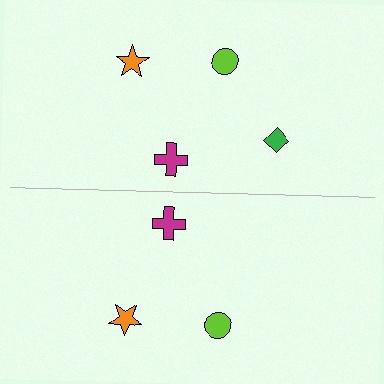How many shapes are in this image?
There are 7 shapes in this image.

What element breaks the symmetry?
A green diamond is missing from the bottom side.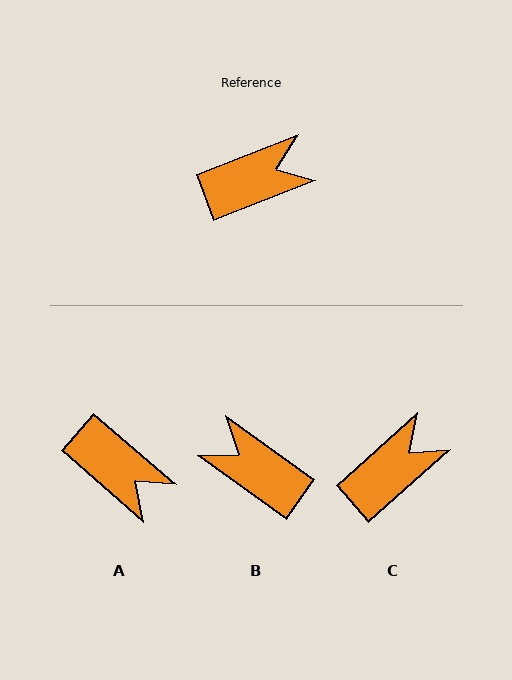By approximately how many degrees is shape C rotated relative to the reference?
Approximately 21 degrees counter-clockwise.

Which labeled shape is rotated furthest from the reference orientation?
B, about 123 degrees away.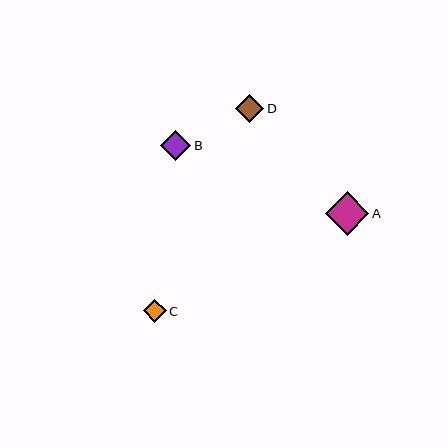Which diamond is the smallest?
Diamond C is the smallest with a size of approximately 23 pixels.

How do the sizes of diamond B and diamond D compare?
Diamond B and diamond D are approximately the same size.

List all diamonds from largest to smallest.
From largest to smallest: A, B, D, C.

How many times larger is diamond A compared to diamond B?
Diamond A is approximately 1.4 times the size of diamond B.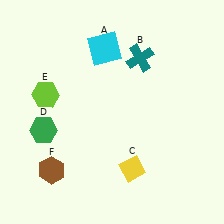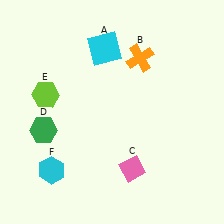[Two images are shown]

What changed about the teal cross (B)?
In Image 1, B is teal. In Image 2, it changed to orange.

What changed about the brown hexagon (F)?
In Image 1, F is brown. In Image 2, it changed to cyan.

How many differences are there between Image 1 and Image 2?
There are 3 differences between the two images.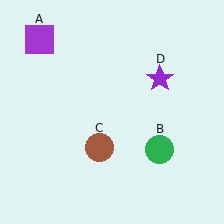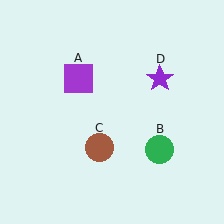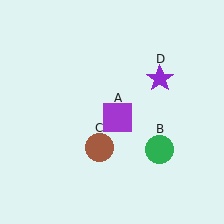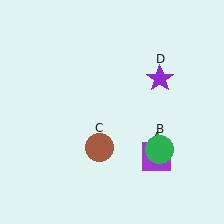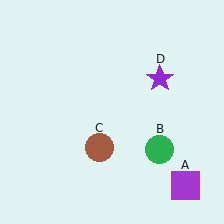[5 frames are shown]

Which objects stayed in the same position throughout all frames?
Green circle (object B) and brown circle (object C) and purple star (object D) remained stationary.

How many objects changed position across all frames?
1 object changed position: purple square (object A).